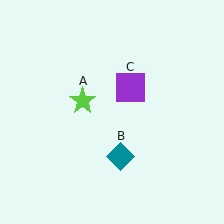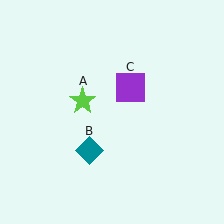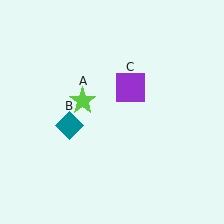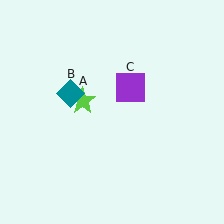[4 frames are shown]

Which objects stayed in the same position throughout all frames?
Lime star (object A) and purple square (object C) remained stationary.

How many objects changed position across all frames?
1 object changed position: teal diamond (object B).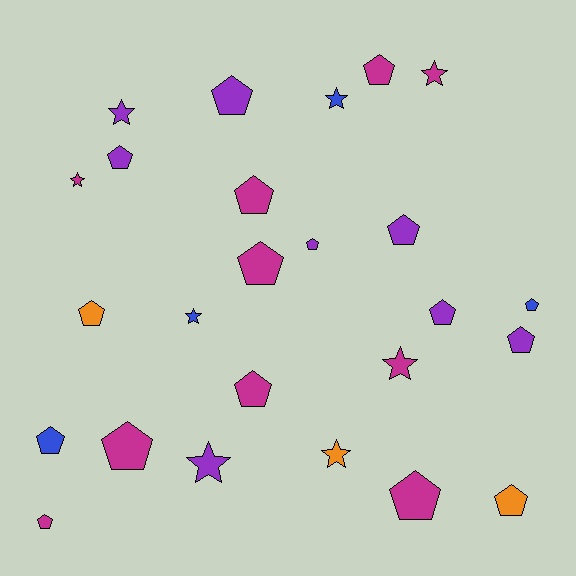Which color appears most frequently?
Magenta, with 10 objects.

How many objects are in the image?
There are 25 objects.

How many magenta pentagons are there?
There are 7 magenta pentagons.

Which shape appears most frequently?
Pentagon, with 17 objects.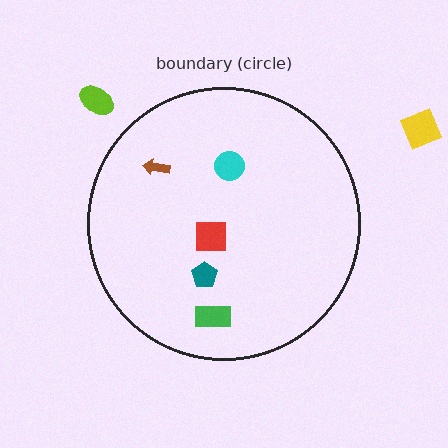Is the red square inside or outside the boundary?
Inside.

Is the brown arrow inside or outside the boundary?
Inside.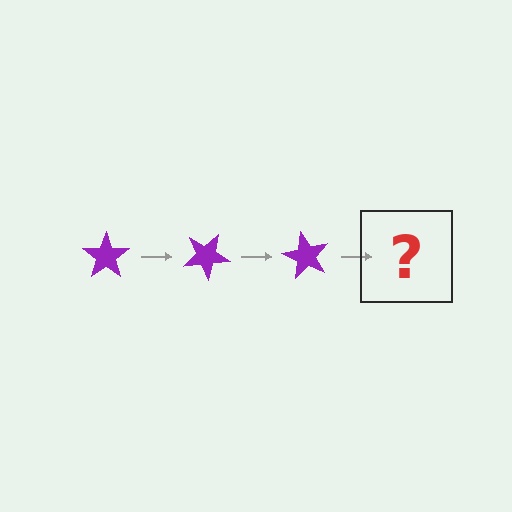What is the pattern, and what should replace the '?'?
The pattern is that the star rotates 30 degrees each step. The '?' should be a purple star rotated 90 degrees.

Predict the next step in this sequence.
The next step is a purple star rotated 90 degrees.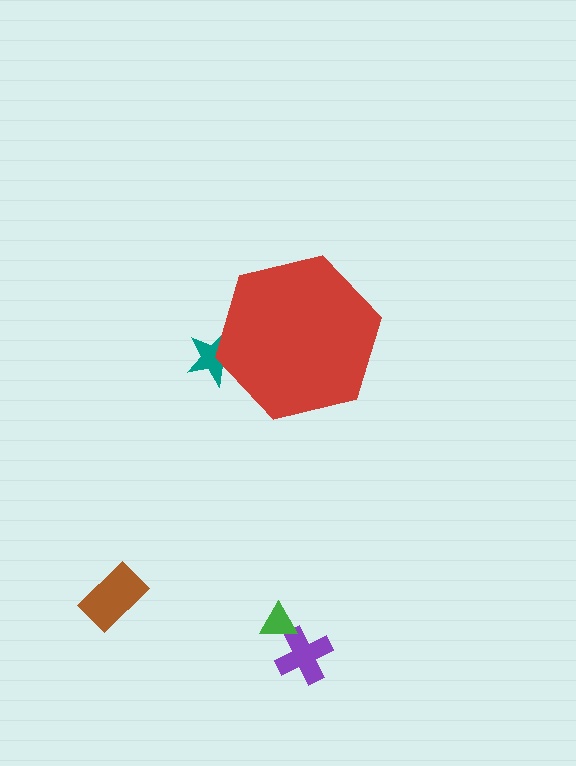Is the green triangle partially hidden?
No, the green triangle is fully visible.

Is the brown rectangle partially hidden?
No, the brown rectangle is fully visible.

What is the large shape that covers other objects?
A red hexagon.